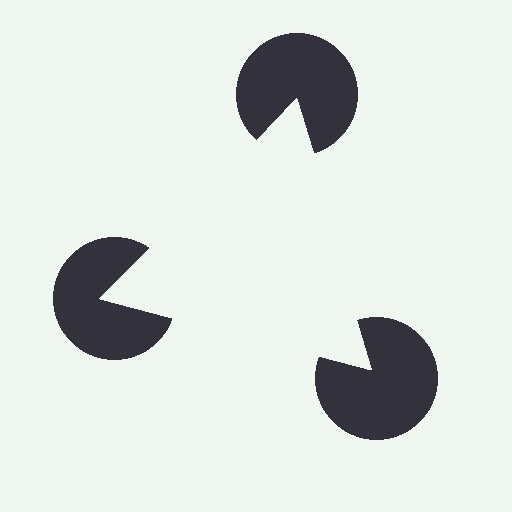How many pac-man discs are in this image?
There are 3 — one at each vertex of the illusory triangle.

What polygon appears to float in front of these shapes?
An illusory triangle — its edges are inferred from the aligned wedge cuts in the pac-man discs, not physically drawn.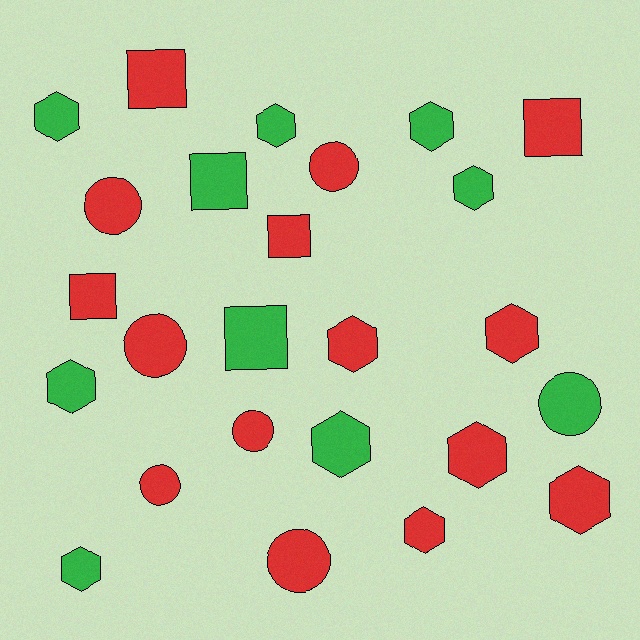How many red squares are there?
There are 4 red squares.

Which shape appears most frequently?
Hexagon, with 12 objects.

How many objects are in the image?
There are 25 objects.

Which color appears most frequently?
Red, with 15 objects.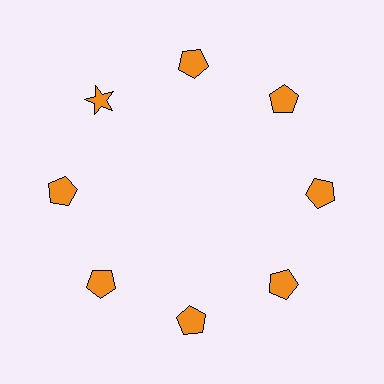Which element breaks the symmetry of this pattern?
The orange star at roughly the 10 o'clock position breaks the symmetry. All other shapes are orange pentagons.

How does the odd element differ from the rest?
It has a different shape: star instead of pentagon.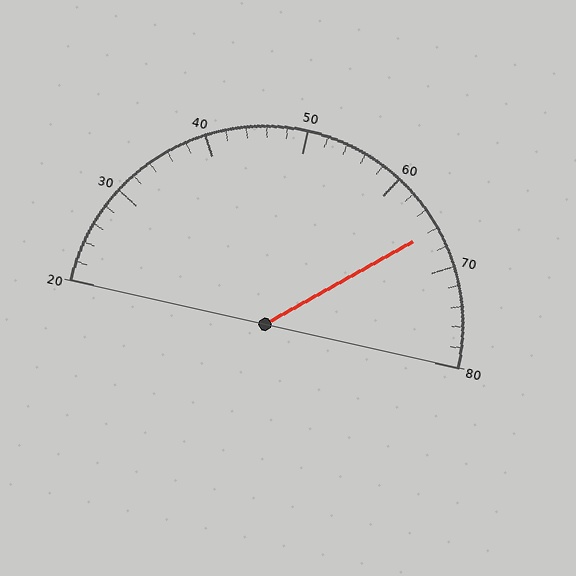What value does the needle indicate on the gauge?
The needle indicates approximately 66.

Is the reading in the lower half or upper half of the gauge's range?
The reading is in the upper half of the range (20 to 80).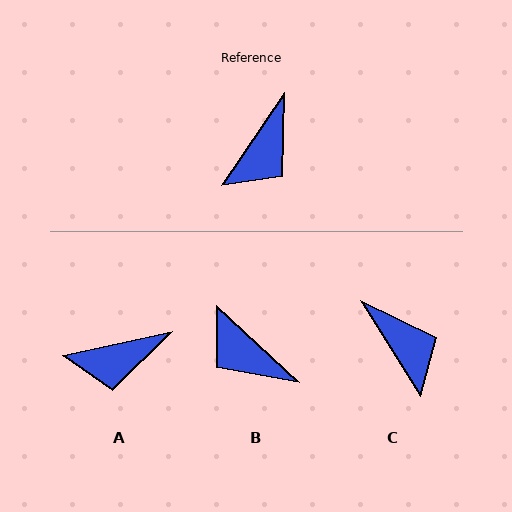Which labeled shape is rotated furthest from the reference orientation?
B, about 98 degrees away.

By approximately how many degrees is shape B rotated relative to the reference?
Approximately 98 degrees clockwise.